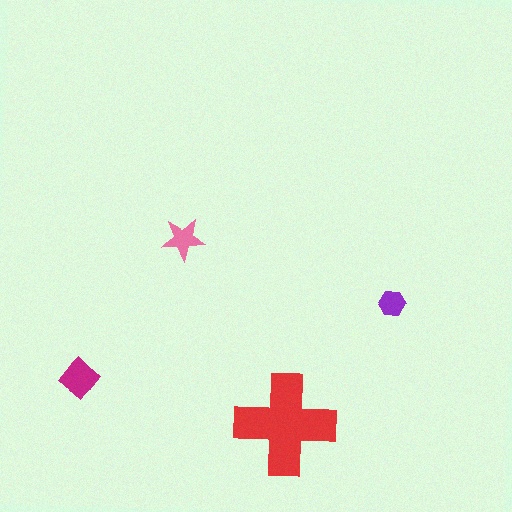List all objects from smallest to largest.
The purple hexagon, the pink star, the magenta diamond, the red cross.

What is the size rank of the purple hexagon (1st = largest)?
4th.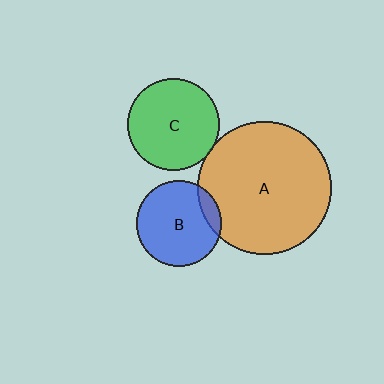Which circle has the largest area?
Circle A (orange).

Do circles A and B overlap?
Yes.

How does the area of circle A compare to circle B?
Approximately 2.4 times.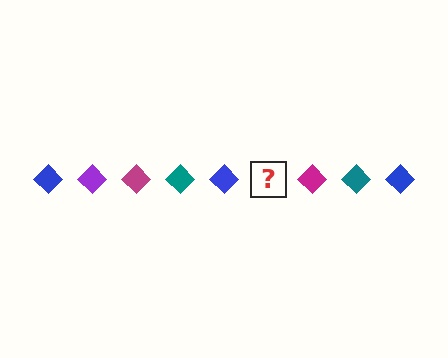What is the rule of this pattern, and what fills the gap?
The rule is that the pattern cycles through blue, purple, magenta, teal diamonds. The gap should be filled with a purple diamond.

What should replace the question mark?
The question mark should be replaced with a purple diamond.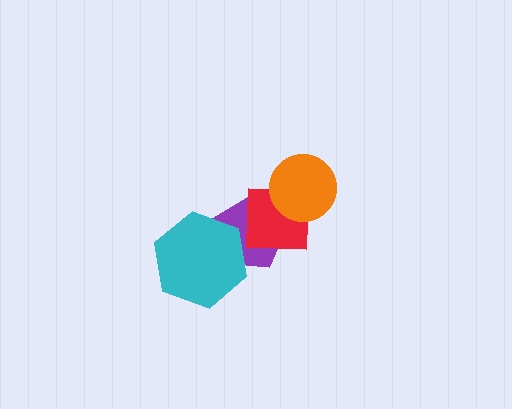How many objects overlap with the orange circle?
1 object overlaps with the orange circle.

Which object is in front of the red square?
The orange circle is in front of the red square.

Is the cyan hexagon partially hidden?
No, no other shape covers it.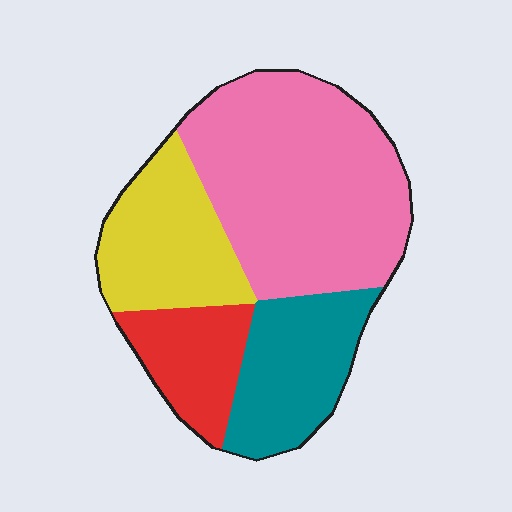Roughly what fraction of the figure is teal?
Teal covers about 20% of the figure.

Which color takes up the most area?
Pink, at roughly 45%.